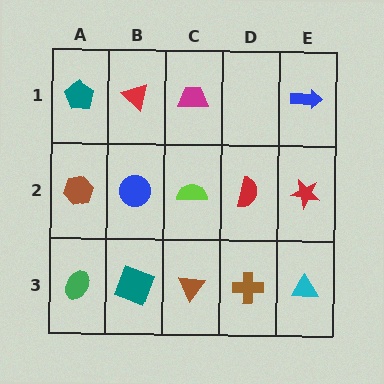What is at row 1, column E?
A blue arrow.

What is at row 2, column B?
A blue circle.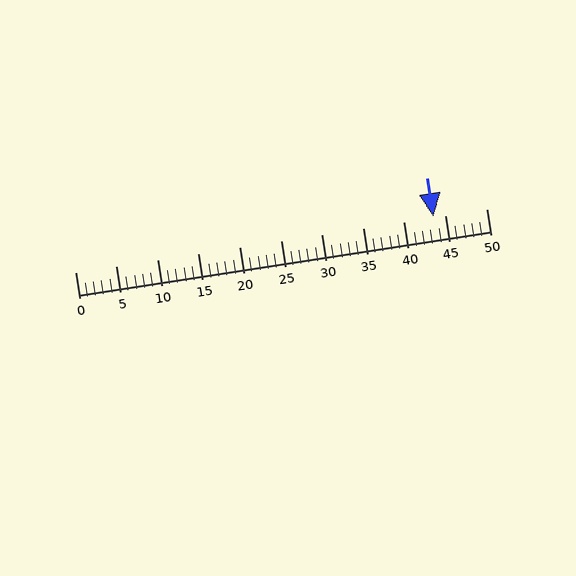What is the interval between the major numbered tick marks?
The major tick marks are spaced 5 units apart.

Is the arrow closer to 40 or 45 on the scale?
The arrow is closer to 45.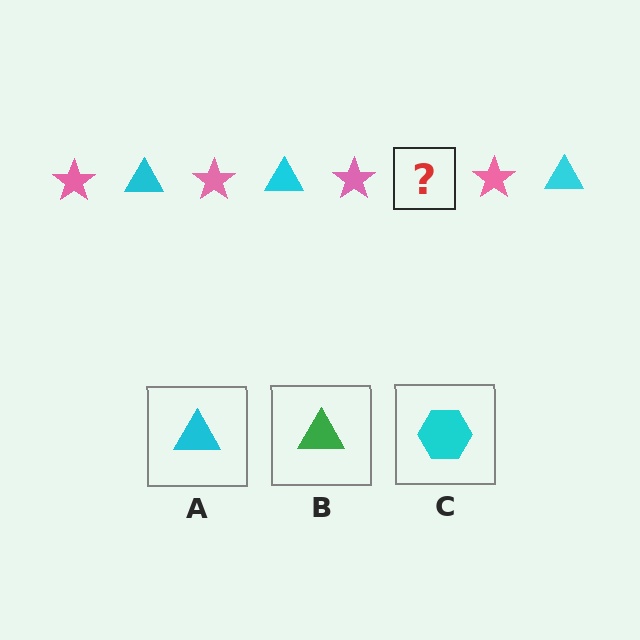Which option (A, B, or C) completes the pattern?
A.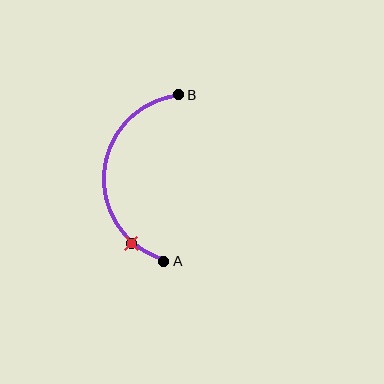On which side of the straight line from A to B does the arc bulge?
The arc bulges to the left of the straight line connecting A and B.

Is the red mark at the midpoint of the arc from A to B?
No. The red mark lies on the arc but is closer to endpoint A. The arc midpoint would be at the point on the curve equidistant along the arc from both A and B.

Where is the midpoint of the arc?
The arc midpoint is the point on the curve farthest from the straight line joining A and B. It sits to the left of that line.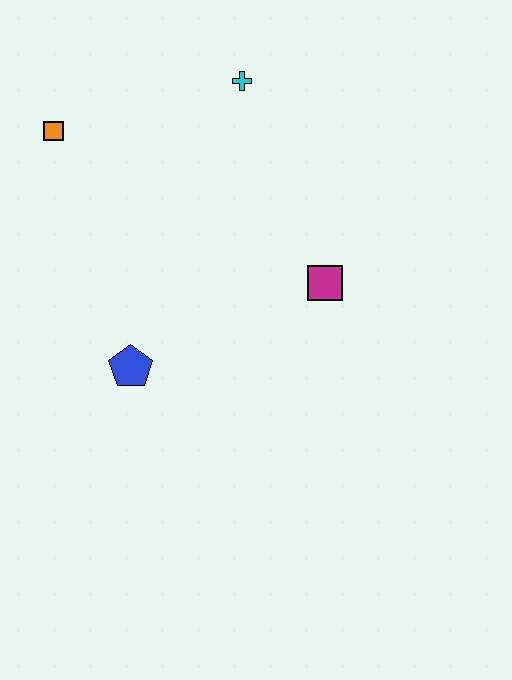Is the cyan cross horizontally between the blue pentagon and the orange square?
No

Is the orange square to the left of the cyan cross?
Yes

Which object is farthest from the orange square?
The magenta square is farthest from the orange square.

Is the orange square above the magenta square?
Yes